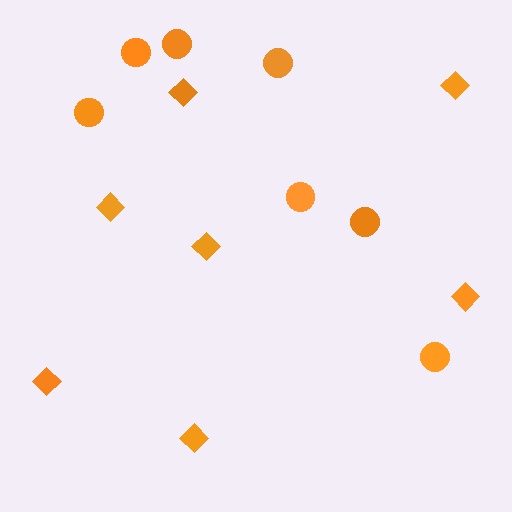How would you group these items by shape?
There are 2 groups: one group of diamonds (7) and one group of circles (7).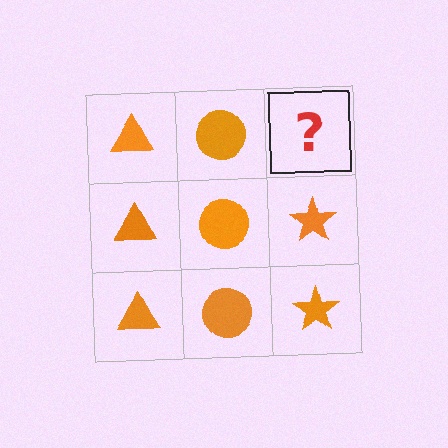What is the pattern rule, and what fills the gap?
The rule is that each column has a consistent shape. The gap should be filled with an orange star.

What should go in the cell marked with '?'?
The missing cell should contain an orange star.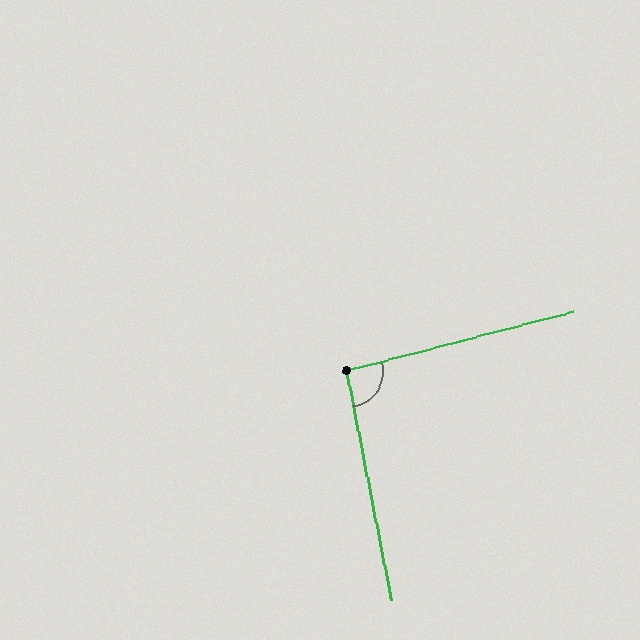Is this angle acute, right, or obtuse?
It is approximately a right angle.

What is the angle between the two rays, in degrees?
Approximately 93 degrees.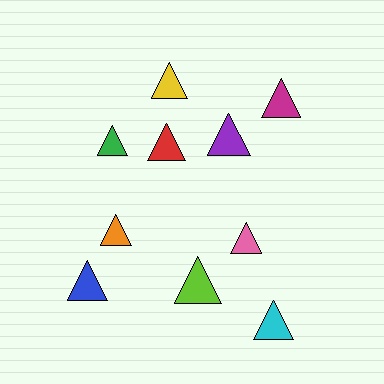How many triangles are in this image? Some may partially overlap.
There are 10 triangles.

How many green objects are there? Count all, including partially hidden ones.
There is 1 green object.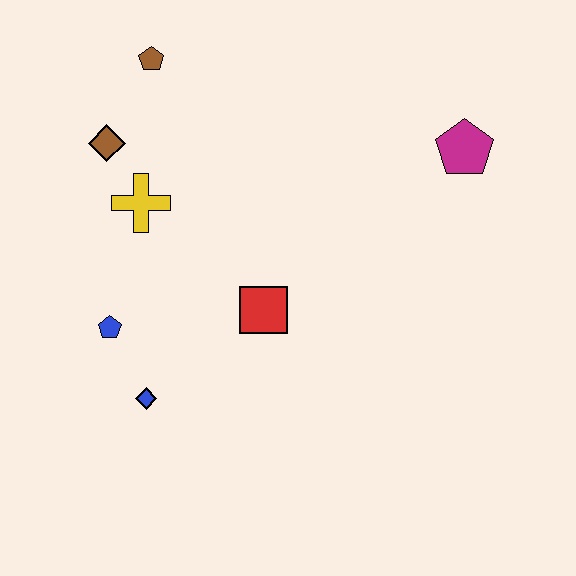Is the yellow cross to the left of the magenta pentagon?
Yes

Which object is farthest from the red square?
The brown pentagon is farthest from the red square.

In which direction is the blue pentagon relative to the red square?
The blue pentagon is to the left of the red square.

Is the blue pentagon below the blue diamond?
No